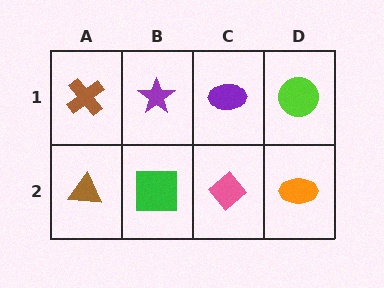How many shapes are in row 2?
4 shapes.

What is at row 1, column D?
A lime circle.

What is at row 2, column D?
An orange ellipse.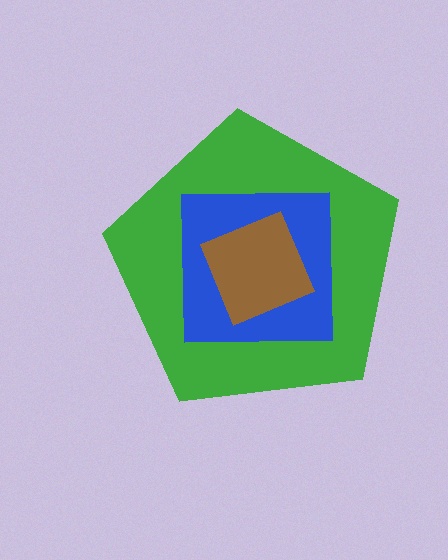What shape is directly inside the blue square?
The brown diamond.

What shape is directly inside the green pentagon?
The blue square.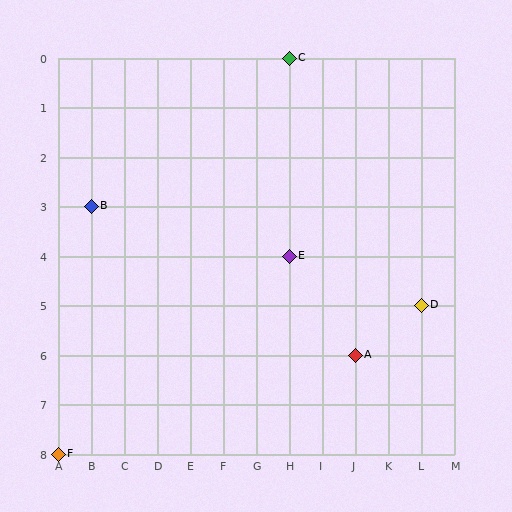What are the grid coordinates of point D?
Point D is at grid coordinates (L, 5).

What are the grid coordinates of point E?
Point E is at grid coordinates (H, 4).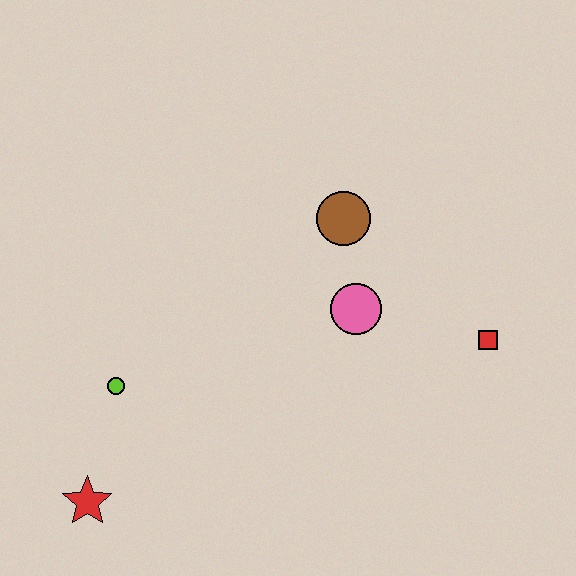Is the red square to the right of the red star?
Yes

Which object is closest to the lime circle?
The red star is closest to the lime circle.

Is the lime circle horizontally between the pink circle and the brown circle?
No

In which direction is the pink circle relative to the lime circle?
The pink circle is to the right of the lime circle.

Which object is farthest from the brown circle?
The red star is farthest from the brown circle.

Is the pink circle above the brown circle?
No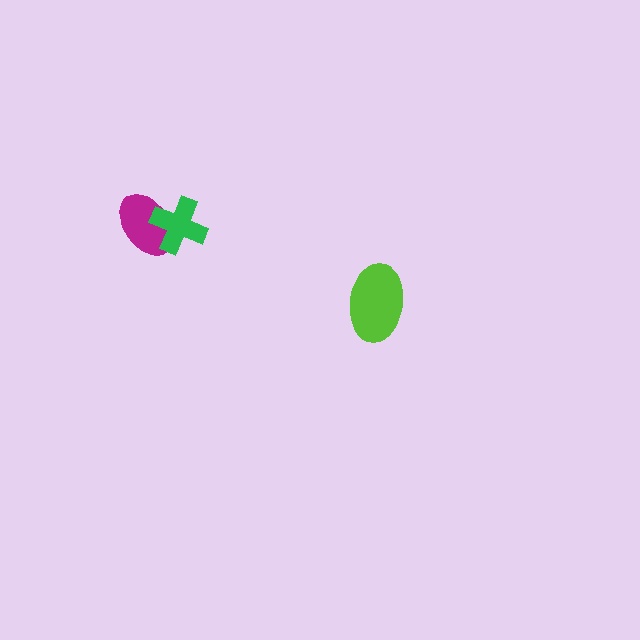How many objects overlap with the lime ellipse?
0 objects overlap with the lime ellipse.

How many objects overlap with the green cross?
1 object overlaps with the green cross.